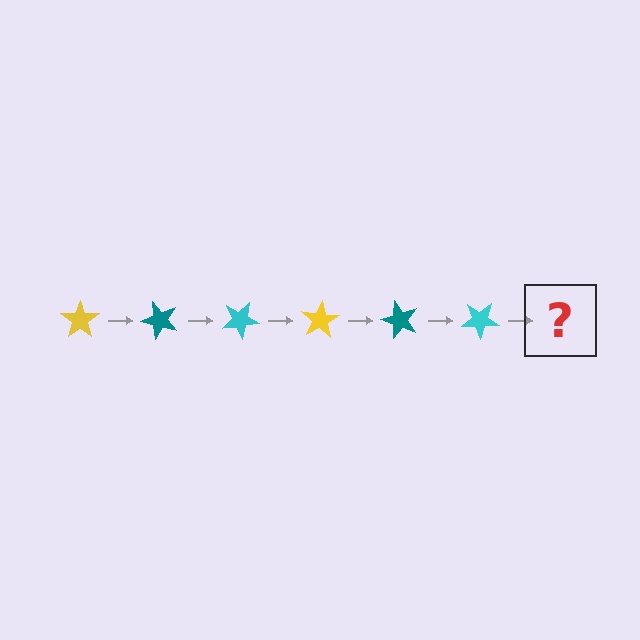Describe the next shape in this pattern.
It should be a yellow star, rotated 300 degrees from the start.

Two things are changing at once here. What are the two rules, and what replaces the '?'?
The two rules are that it rotates 50 degrees each step and the color cycles through yellow, teal, and cyan. The '?' should be a yellow star, rotated 300 degrees from the start.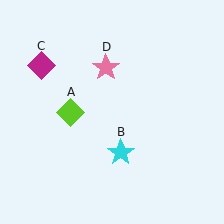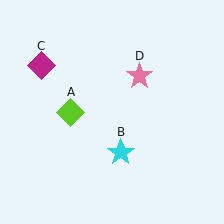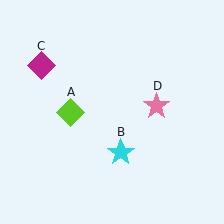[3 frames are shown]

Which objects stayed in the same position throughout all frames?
Lime diamond (object A) and cyan star (object B) and magenta diamond (object C) remained stationary.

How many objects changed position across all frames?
1 object changed position: pink star (object D).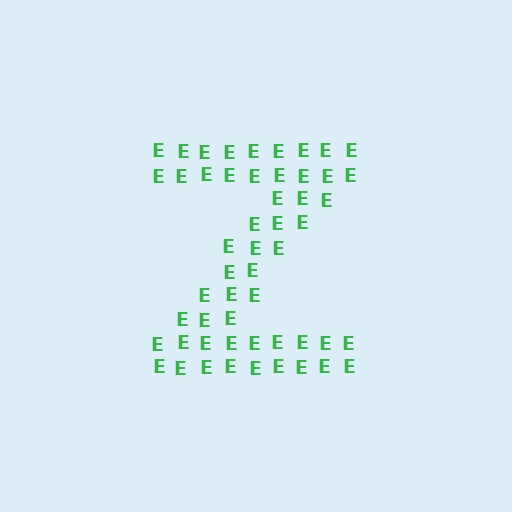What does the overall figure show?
The overall figure shows the letter Z.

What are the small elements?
The small elements are letter E's.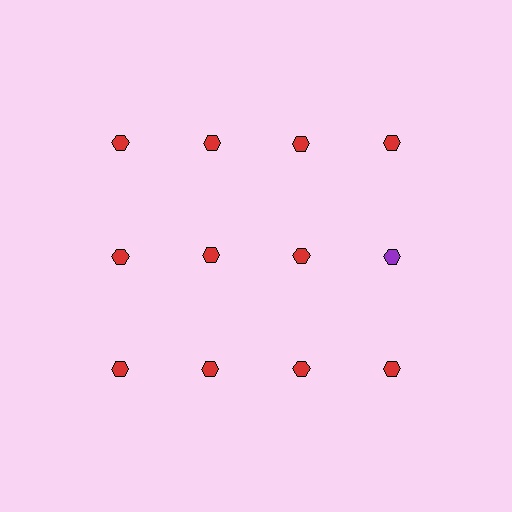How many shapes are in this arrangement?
There are 12 shapes arranged in a grid pattern.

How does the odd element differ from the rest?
It has a different color: purple instead of red.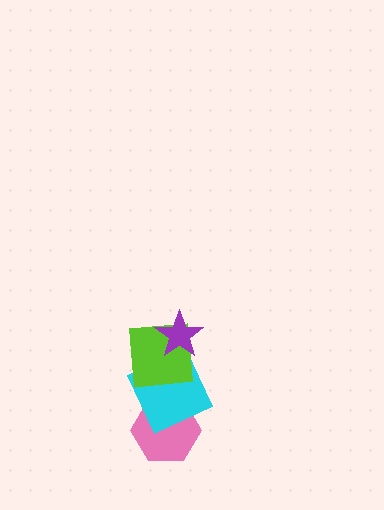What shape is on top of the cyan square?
The lime square is on top of the cyan square.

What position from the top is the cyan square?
The cyan square is 3rd from the top.